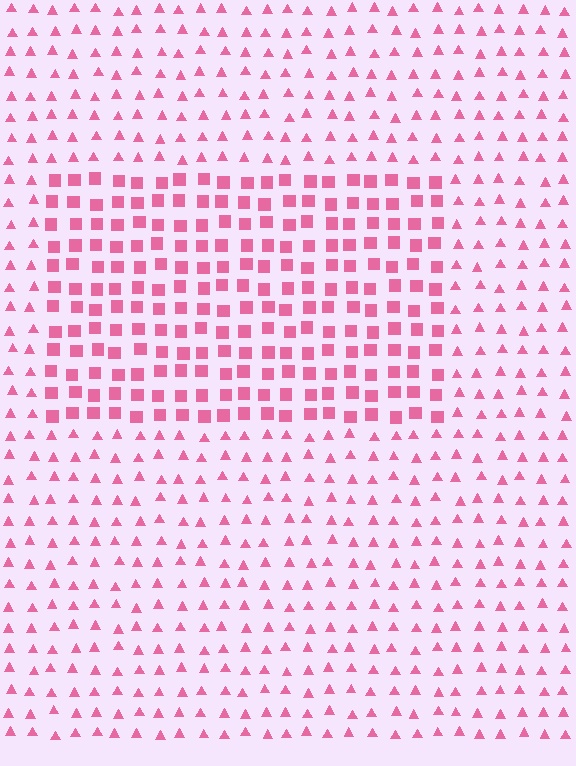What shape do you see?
I see a rectangle.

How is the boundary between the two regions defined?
The boundary is defined by a change in element shape: squares inside vs. triangles outside. All elements share the same color and spacing.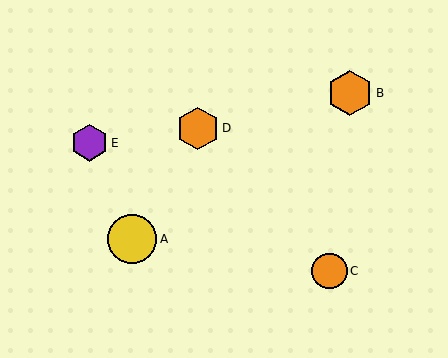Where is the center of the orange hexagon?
The center of the orange hexagon is at (350, 93).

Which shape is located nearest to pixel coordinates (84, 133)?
The purple hexagon (labeled E) at (89, 143) is nearest to that location.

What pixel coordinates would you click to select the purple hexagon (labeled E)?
Click at (89, 143) to select the purple hexagon E.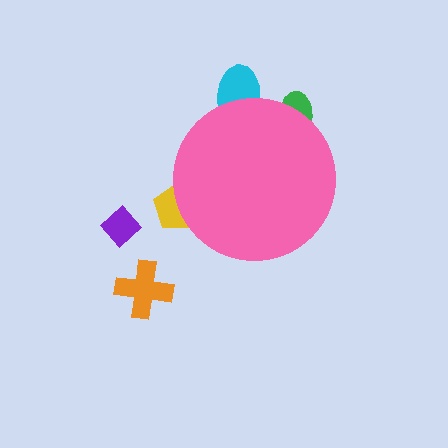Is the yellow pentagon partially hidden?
Yes, the yellow pentagon is partially hidden behind the pink circle.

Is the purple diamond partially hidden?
No, the purple diamond is fully visible.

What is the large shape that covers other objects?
A pink circle.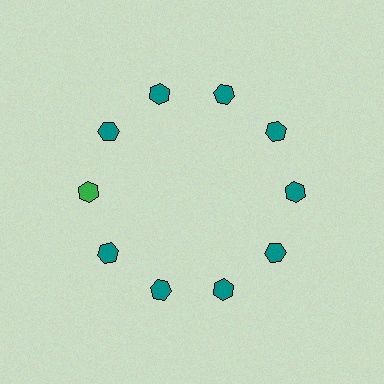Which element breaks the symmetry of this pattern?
The green hexagon at roughly the 9 o'clock position breaks the symmetry. All other shapes are teal hexagons.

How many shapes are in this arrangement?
There are 10 shapes arranged in a ring pattern.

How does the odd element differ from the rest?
It has a different color: green instead of teal.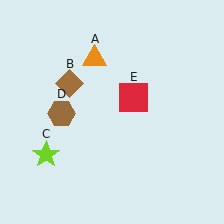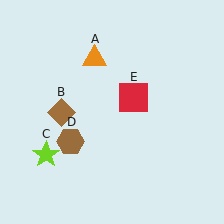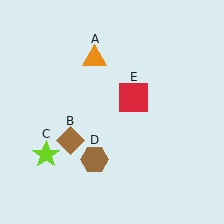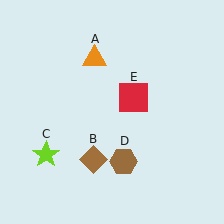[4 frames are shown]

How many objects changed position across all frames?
2 objects changed position: brown diamond (object B), brown hexagon (object D).